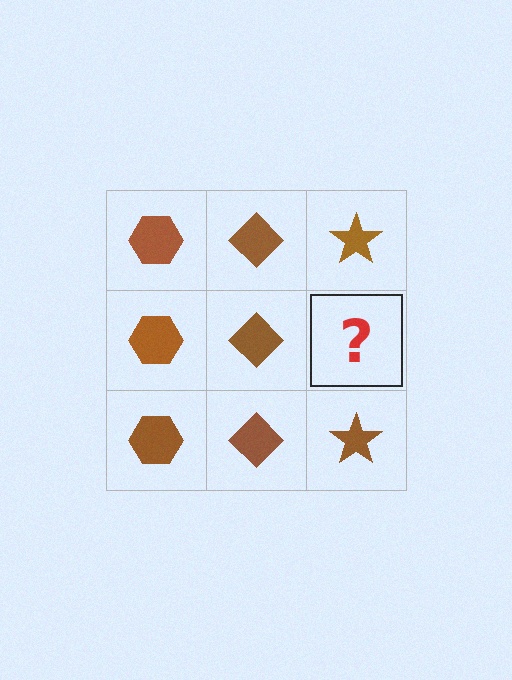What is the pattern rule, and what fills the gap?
The rule is that each column has a consistent shape. The gap should be filled with a brown star.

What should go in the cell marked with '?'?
The missing cell should contain a brown star.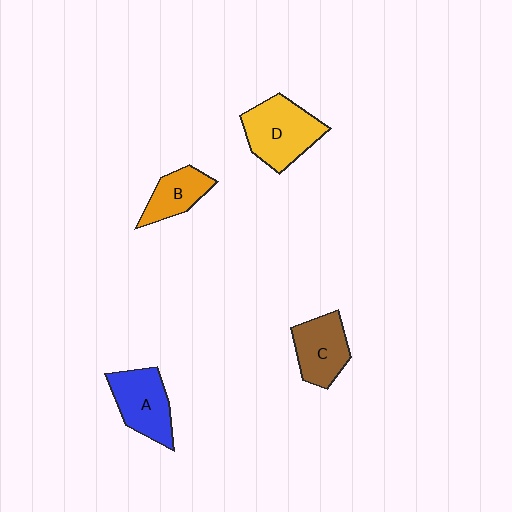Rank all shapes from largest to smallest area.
From largest to smallest: D (yellow), A (blue), C (brown), B (orange).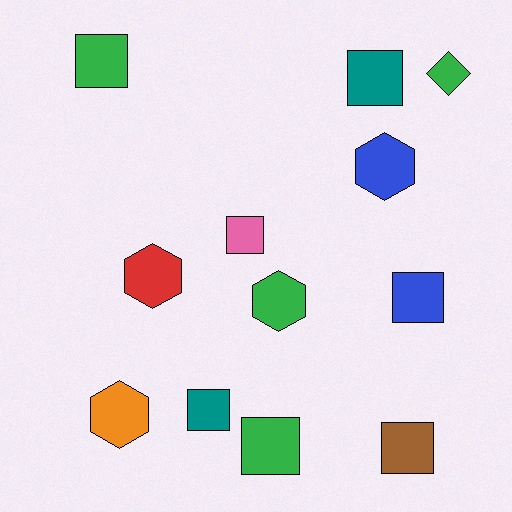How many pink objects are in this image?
There is 1 pink object.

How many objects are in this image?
There are 12 objects.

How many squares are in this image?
There are 7 squares.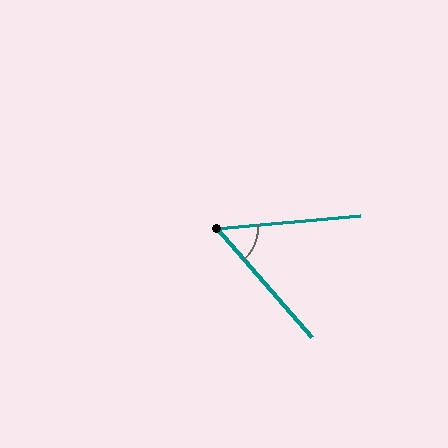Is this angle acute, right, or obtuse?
It is acute.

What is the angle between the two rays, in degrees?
Approximately 54 degrees.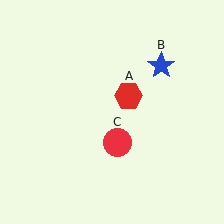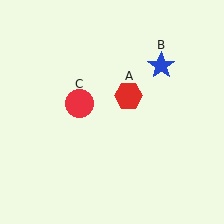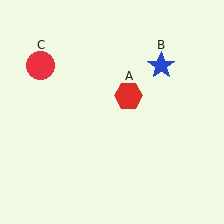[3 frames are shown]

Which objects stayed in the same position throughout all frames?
Red hexagon (object A) and blue star (object B) remained stationary.